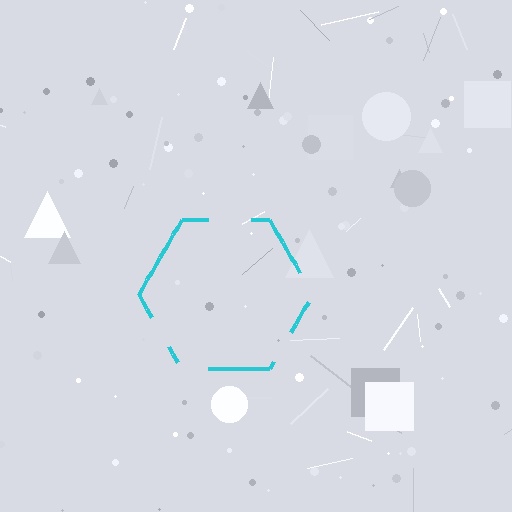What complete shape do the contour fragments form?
The contour fragments form a hexagon.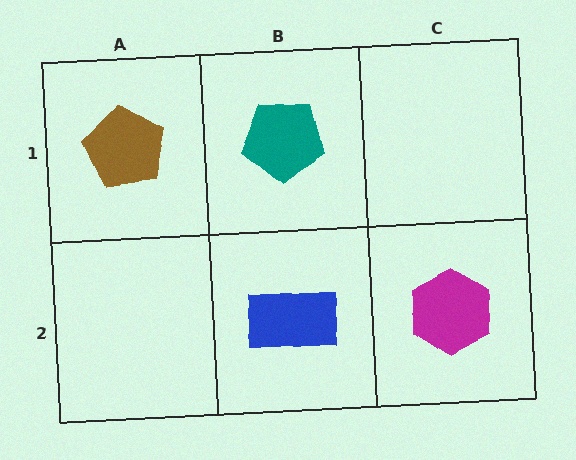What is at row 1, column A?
A brown pentagon.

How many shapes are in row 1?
2 shapes.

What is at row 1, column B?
A teal pentagon.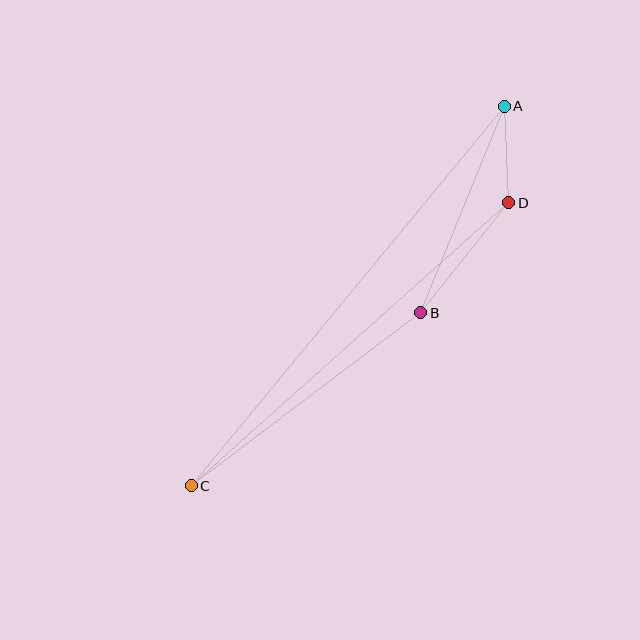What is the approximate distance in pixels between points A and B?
The distance between A and B is approximately 223 pixels.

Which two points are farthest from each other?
Points A and C are farthest from each other.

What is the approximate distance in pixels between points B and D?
The distance between B and D is approximately 141 pixels.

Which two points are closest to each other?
Points A and D are closest to each other.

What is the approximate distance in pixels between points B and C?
The distance between B and C is approximately 287 pixels.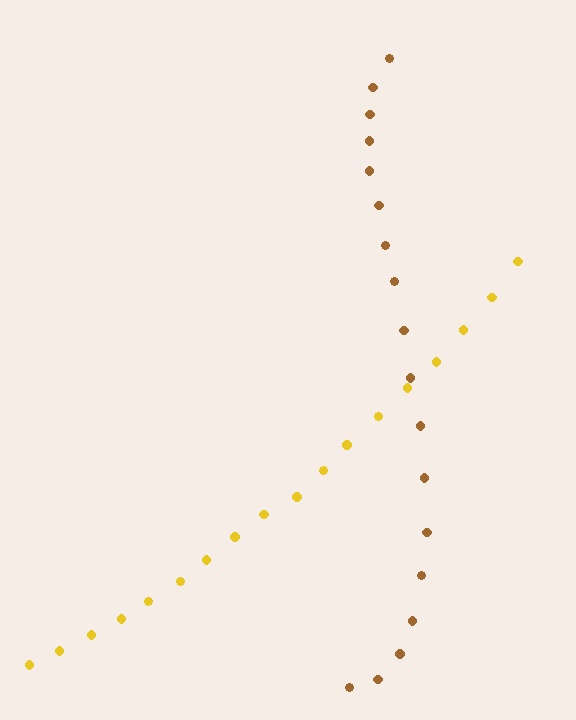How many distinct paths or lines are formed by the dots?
There are 2 distinct paths.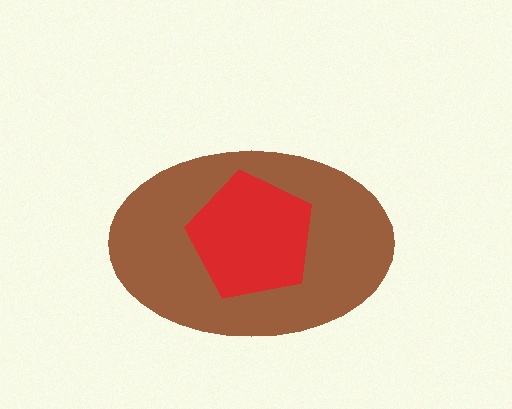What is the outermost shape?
The brown ellipse.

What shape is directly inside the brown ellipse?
The red pentagon.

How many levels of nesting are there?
2.